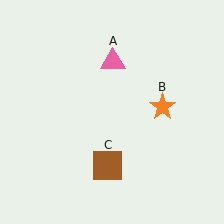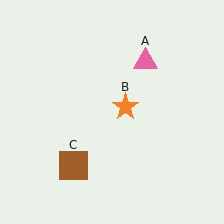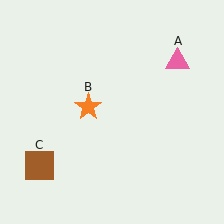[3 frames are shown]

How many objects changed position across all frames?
3 objects changed position: pink triangle (object A), orange star (object B), brown square (object C).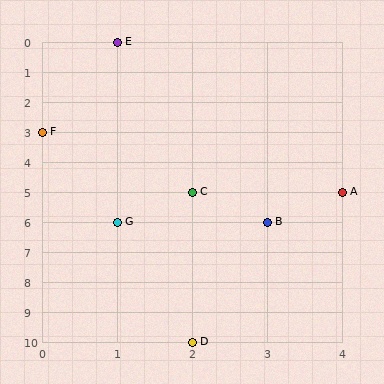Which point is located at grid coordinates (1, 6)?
Point G is at (1, 6).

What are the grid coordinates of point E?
Point E is at grid coordinates (1, 0).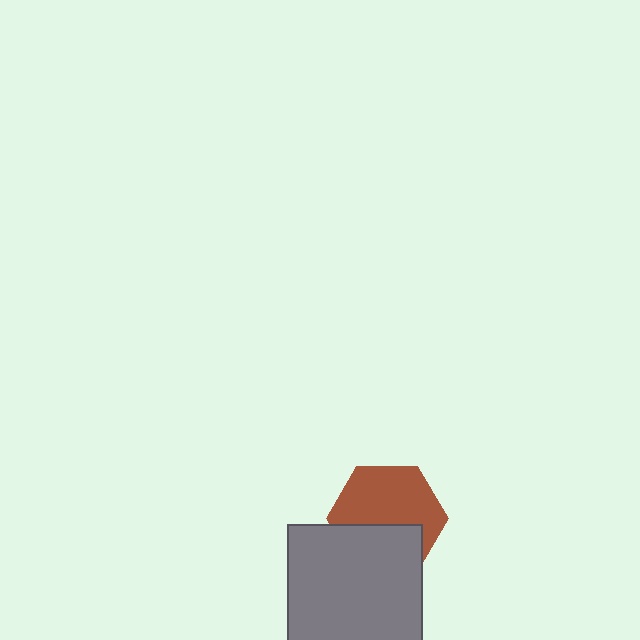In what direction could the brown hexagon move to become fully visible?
The brown hexagon could move up. That would shift it out from behind the gray square entirely.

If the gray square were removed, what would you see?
You would see the complete brown hexagon.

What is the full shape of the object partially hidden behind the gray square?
The partially hidden object is a brown hexagon.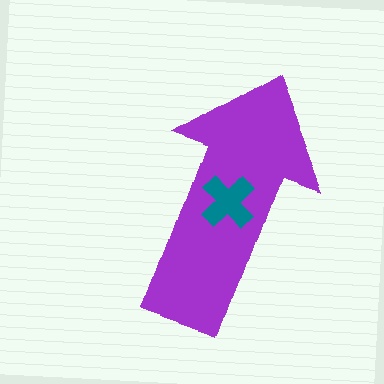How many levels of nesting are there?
2.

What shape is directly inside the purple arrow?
The teal cross.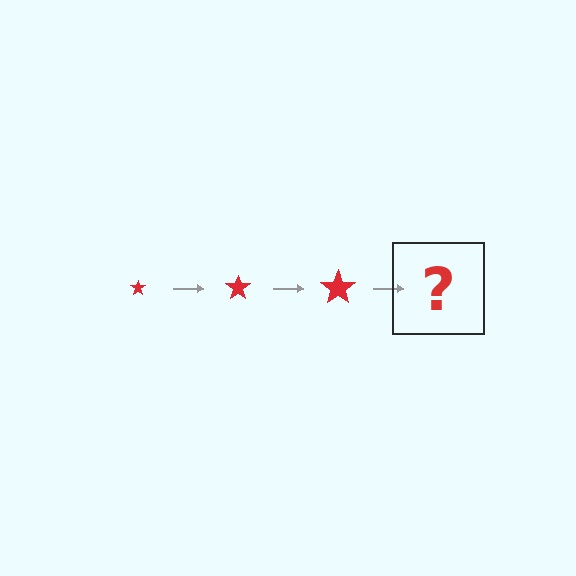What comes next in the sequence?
The next element should be a red star, larger than the previous one.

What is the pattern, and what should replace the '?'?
The pattern is that the star gets progressively larger each step. The '?' should be a red star, larger than the previous one.